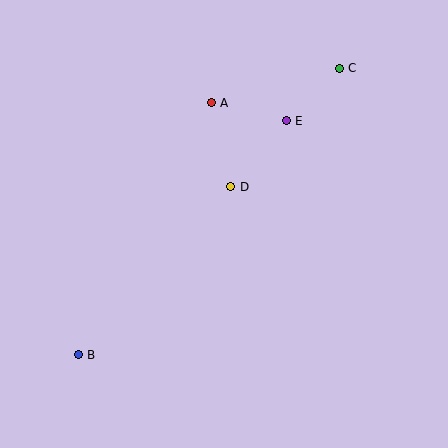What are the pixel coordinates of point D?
Point D is at (231, 187).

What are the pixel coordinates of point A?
Point A is at (211, 103).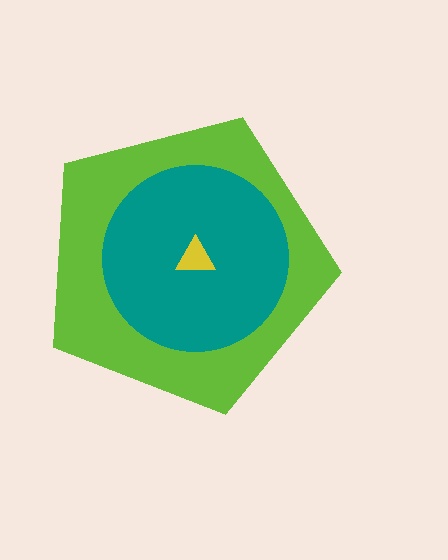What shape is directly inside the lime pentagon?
The teal circle.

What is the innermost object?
The yellow triangle.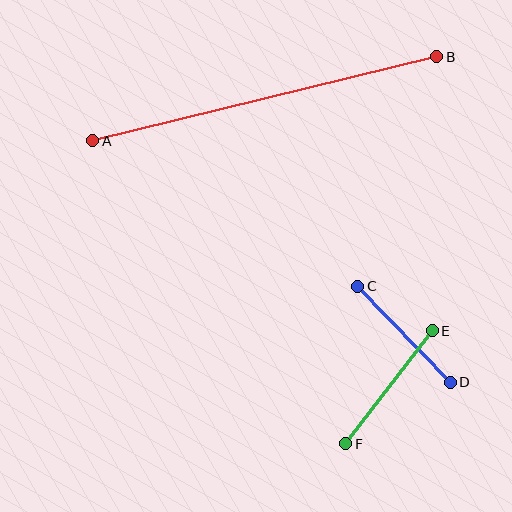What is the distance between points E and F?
The distance is approximately 142 pixels.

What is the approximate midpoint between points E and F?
The midpoint is at approximately (389, 387) pixels.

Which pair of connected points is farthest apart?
Points A and B are farthest apart.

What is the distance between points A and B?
The distance is approximately 354 pixels.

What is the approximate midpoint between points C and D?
The midpoint is at approximately (404, 334) pixels.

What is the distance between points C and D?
The distance is approximately 133 pixels.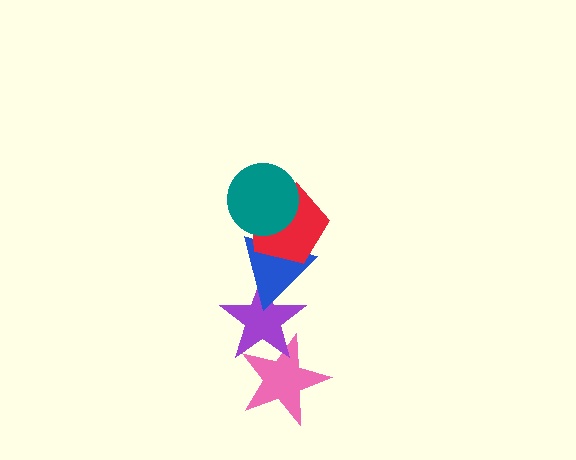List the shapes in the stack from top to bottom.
From top to bottom: the teal circle, the red pentagon, the blue triangle, the purple star, the pink star.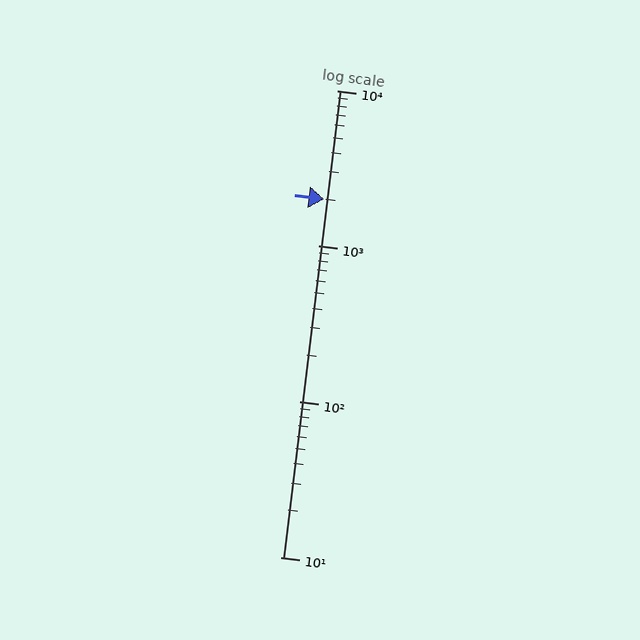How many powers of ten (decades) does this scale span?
The scale spans 3 decades, from 10 to 10000.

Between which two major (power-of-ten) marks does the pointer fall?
The pointer is between 1000 and 10000.